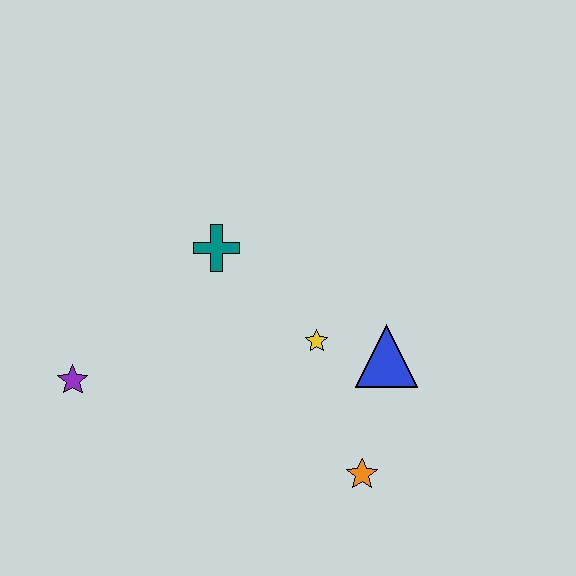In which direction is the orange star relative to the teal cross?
The orange star is below the teal cross.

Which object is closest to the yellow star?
The blue triangle is closest to the yellow star.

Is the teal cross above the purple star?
Yes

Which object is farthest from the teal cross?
The orange star is farthest from the teal cross.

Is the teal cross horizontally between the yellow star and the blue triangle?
No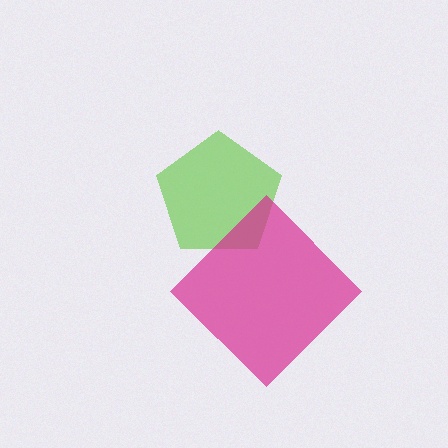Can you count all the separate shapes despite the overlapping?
Yes, there are 2 separate shapes.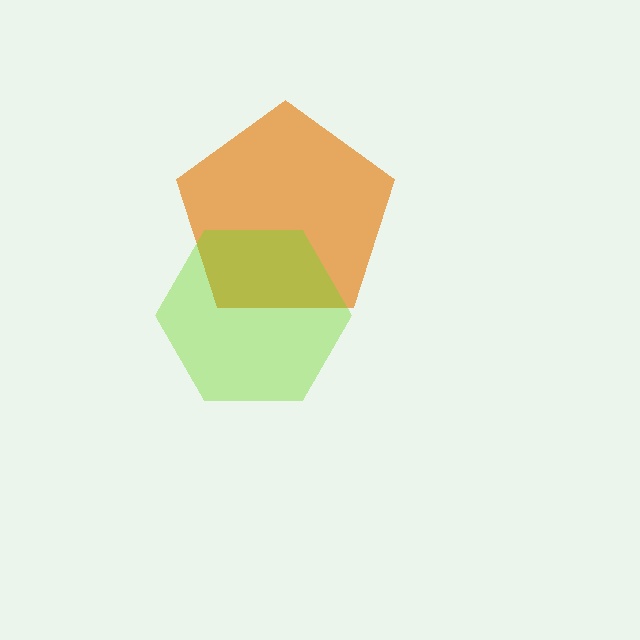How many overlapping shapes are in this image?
There are 2 overlapping shapes in the image.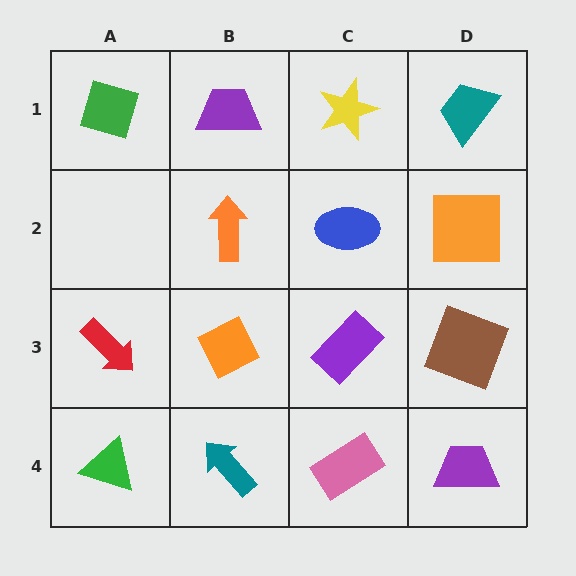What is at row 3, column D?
A brown square.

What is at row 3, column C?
A purple rectangle.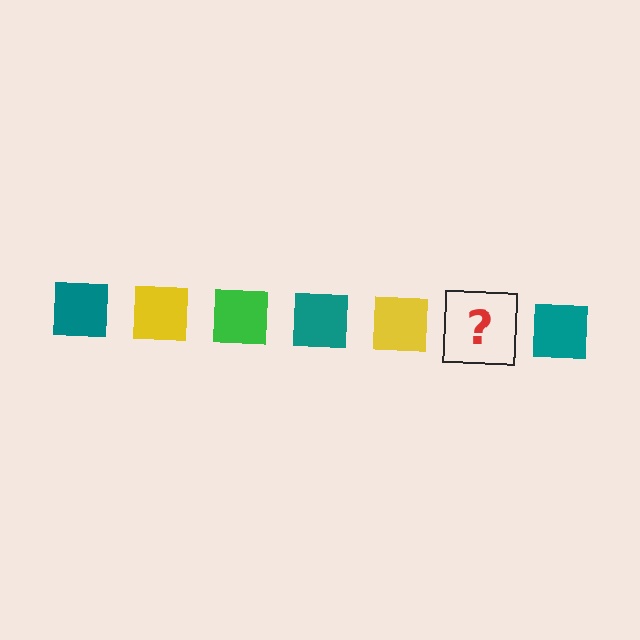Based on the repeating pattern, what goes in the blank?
The blank should be a green square.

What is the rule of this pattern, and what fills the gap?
The rule is that the pattern cycles through teal, yellow, green squares. The gap should be filled with a green square.